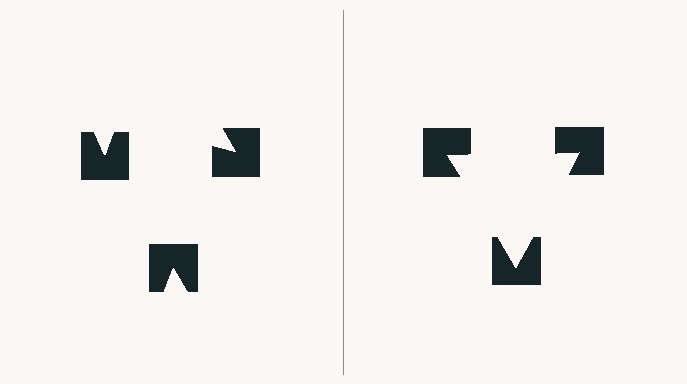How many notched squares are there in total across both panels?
6 — 3 on each side.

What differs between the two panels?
The notched squares are positioned identically on both sides; only the wedge orientations differ. On the right they align to a triangle; on the left they are misaligned.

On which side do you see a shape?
An illusory triangle appears on the right side. On the left side the wedge cuts are rotated, so no coherent shape forms.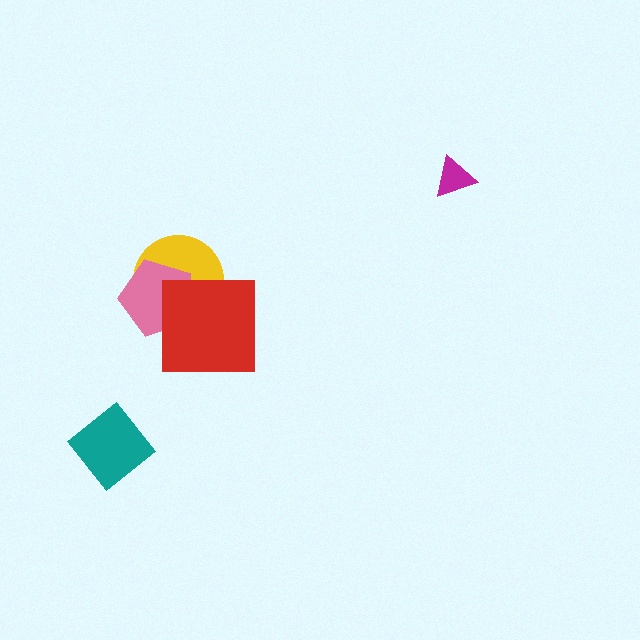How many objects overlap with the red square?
2 objects overlap with the red square.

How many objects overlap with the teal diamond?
0 objects overlap with the teal diamond.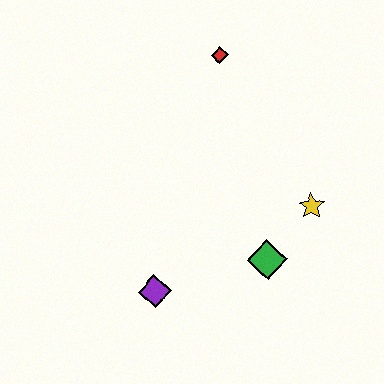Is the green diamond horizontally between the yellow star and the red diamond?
Yes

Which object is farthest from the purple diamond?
The red diamond is farthest from the purple diamond.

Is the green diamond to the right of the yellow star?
No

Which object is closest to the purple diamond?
The green diamond is closest to the purple diamond.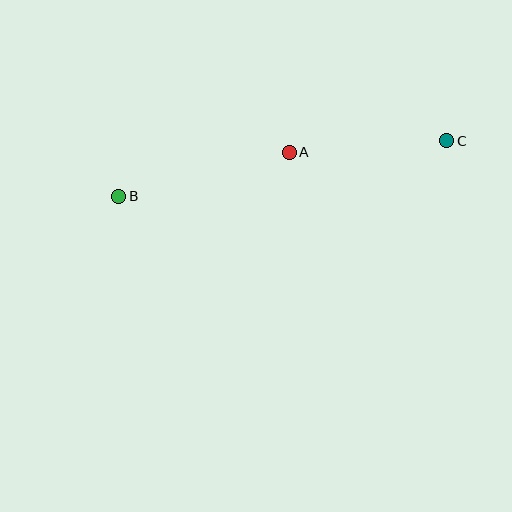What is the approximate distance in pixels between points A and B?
The distance between A and B is approximately 176 pixels.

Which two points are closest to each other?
Points A and C are closest to each other.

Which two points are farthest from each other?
Points B and C are farthest from each other.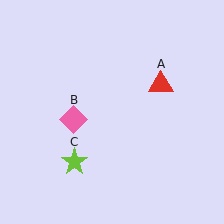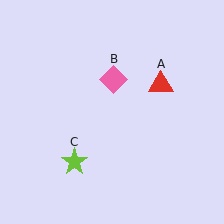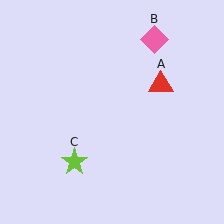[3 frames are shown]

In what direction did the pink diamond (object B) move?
The pink diamond (object B) moved up and to the right.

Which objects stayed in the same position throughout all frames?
Red triangle (object A) and lime star (object C) remained stationary.